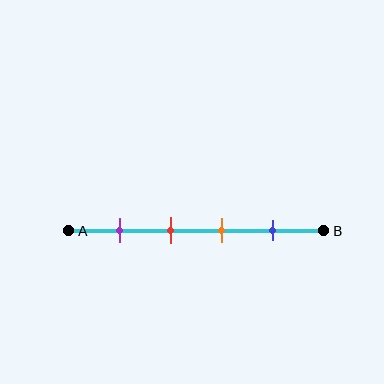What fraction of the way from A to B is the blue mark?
The blue mark is approximately 80% (0.8) of the way from A to B.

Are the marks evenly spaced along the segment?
Yes, the marks are approximately evenly spaced.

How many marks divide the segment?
There are 4 marks dividing the segment.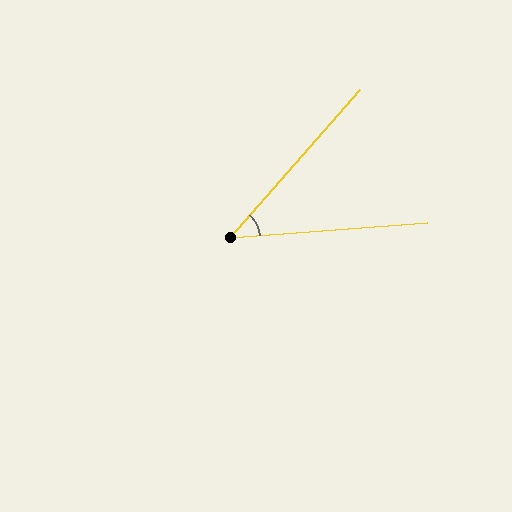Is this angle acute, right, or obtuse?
It is acute.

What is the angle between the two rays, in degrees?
Approximately 44 degrees.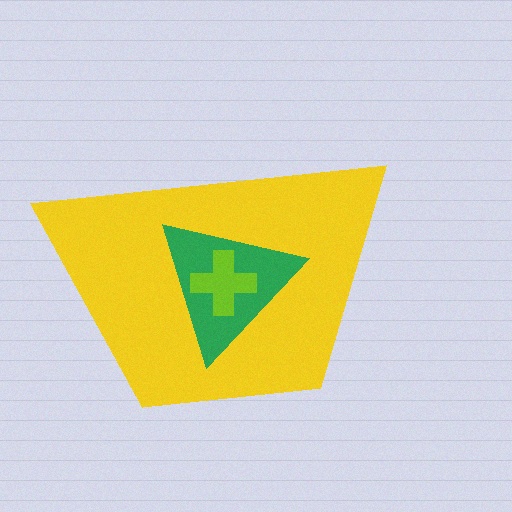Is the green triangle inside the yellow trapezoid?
Yes.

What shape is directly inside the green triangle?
The lime cross.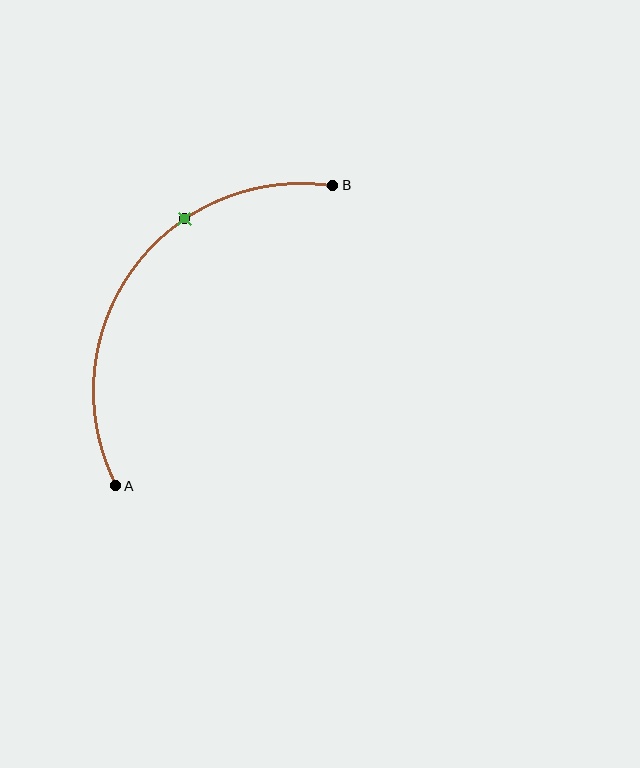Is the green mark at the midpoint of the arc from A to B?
No. The green mark lies on the arc but is closer to endpoint B. The arc midpoint would be at the point on the curve equidistant along the arc from both A and B.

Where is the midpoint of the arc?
The arc midpoint is the point on the curve farthest from the straight line joining A and B. It sits above and to the left of that line.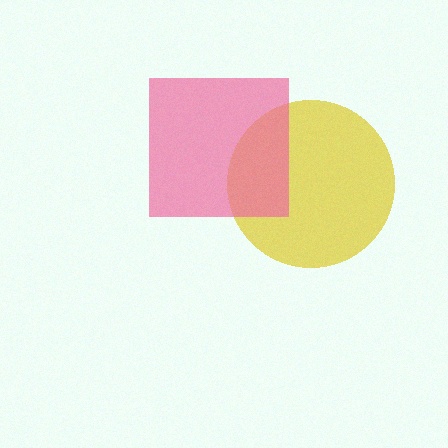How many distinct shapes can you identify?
There are 2 distinct shapes: a yellow circle, a pink square.